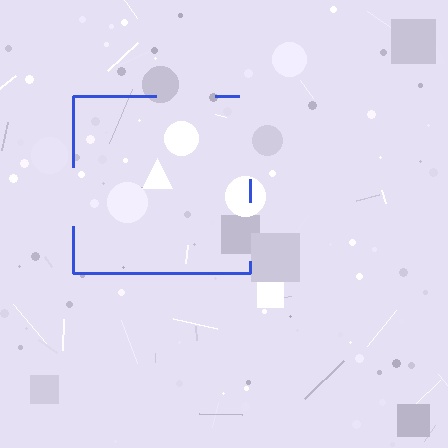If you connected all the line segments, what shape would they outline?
They would outline a square.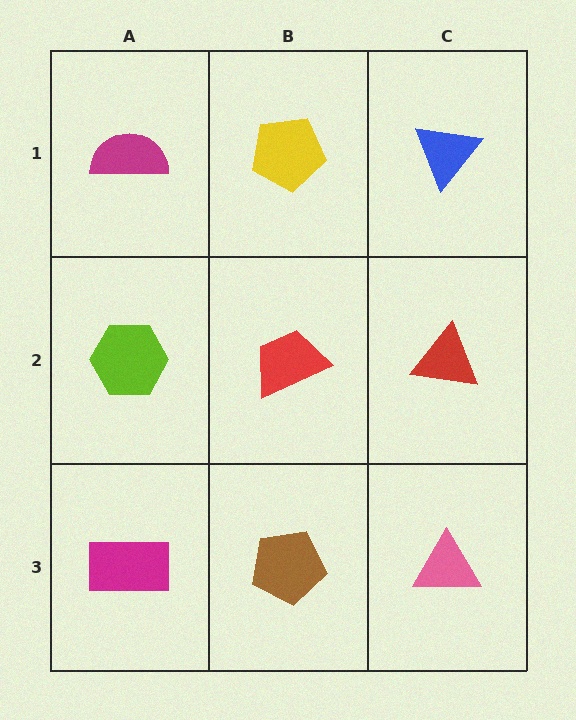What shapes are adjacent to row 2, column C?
A blue triangle (row 1, column C), a pink triangle (row 3, column C), a red trapezoid (row 2, column B).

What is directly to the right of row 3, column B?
A pink triangle.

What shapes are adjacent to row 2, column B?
A yellow pentagon (row 1, column B), a brown pentagon (row 3, column B), a lime hexagon (row 2, column A), a red triangle (row 2, column C).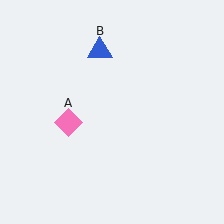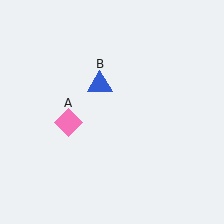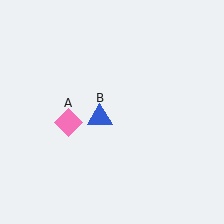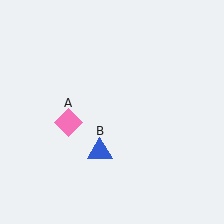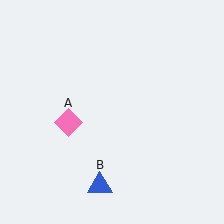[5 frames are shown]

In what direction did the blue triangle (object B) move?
The blue triangle (object B) moved down.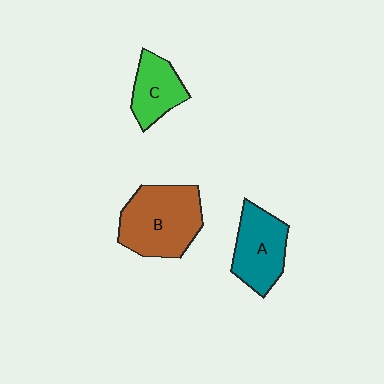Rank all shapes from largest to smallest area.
From largest to smallest: B (brown), A (teal), C (green).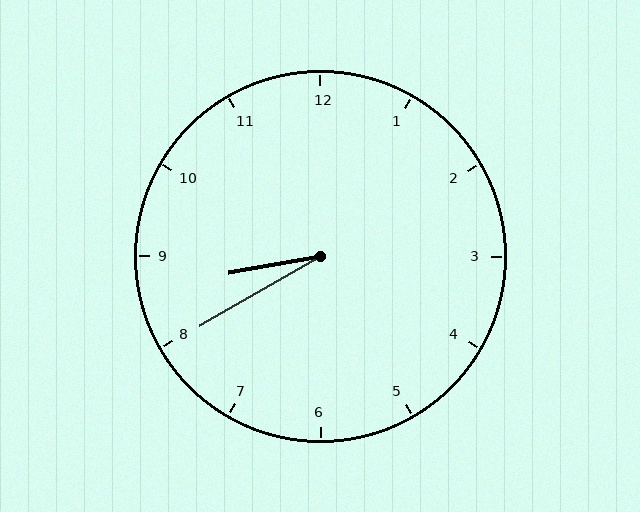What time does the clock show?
8:40.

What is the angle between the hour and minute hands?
Approximately 20 degrees.